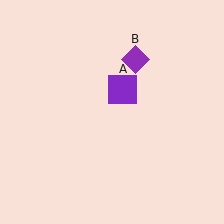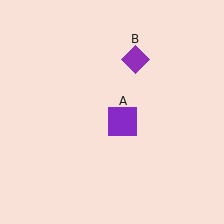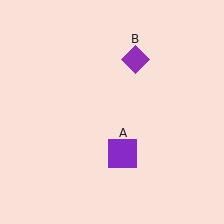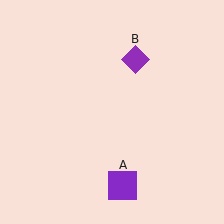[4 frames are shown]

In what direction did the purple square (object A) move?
The purple square (object A) moved down.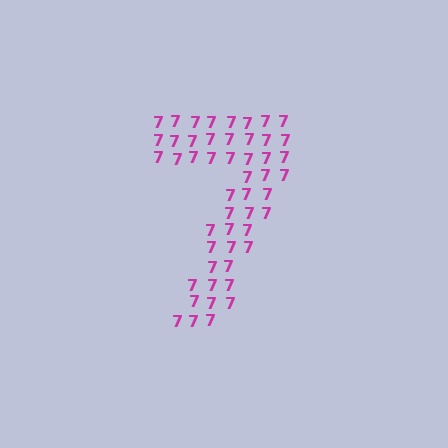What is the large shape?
The large shape is the digit 7.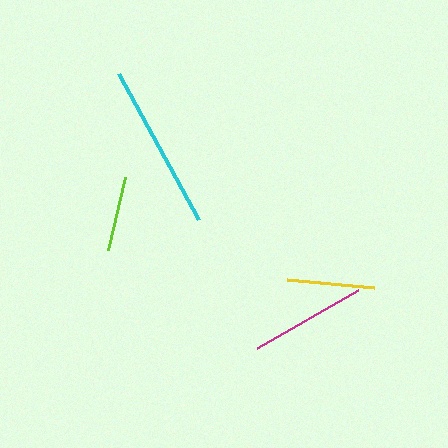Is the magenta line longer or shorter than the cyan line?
The cyan line is longer than the magenta line.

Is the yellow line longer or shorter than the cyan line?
The cyan line is longer than the yellow line.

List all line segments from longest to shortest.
From longest to shortest: cyan, magenta, yellow, lime.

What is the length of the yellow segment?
The yellow segment is approximately 87 pixels long.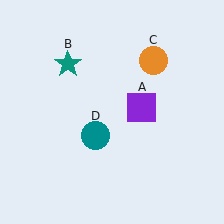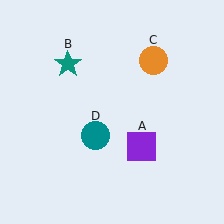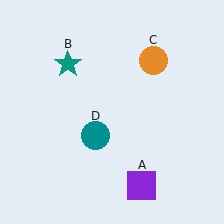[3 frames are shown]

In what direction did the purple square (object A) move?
The purple square (object A) moved down.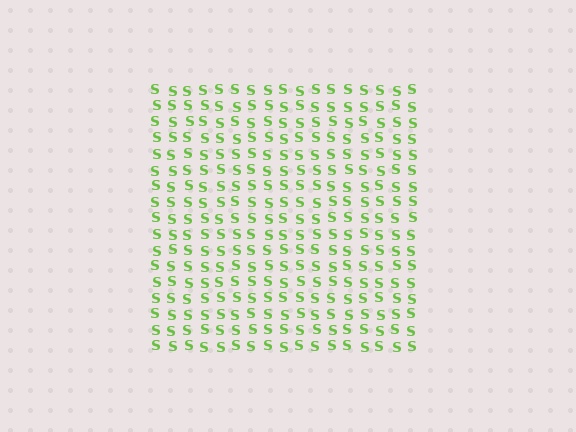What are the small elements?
The small elements are letter S's.